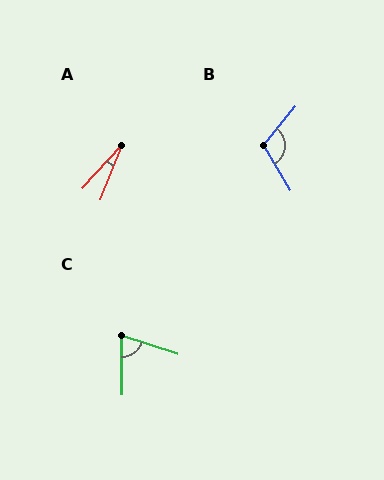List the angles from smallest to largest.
A (21°), C (71°), B (110°).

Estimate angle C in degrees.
Approximately 71 degrees.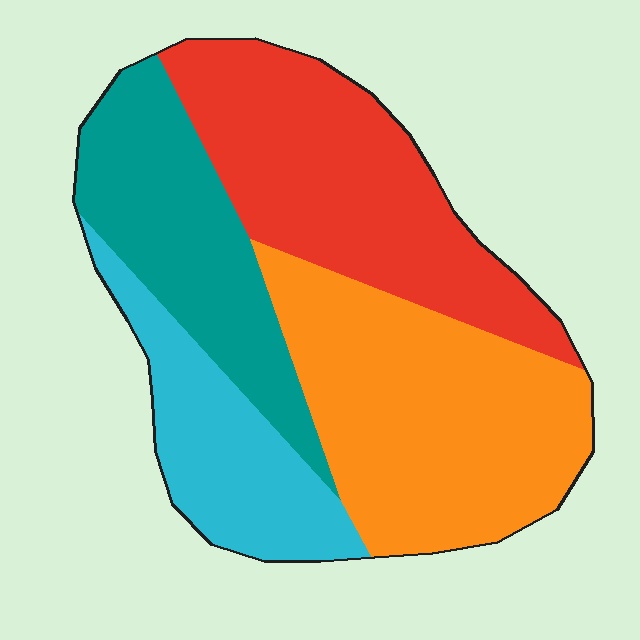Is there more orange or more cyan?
Orange.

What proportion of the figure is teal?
Teal takes up about one fifth (1/5) of the figure.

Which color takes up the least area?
Cyan, at roughly 15%.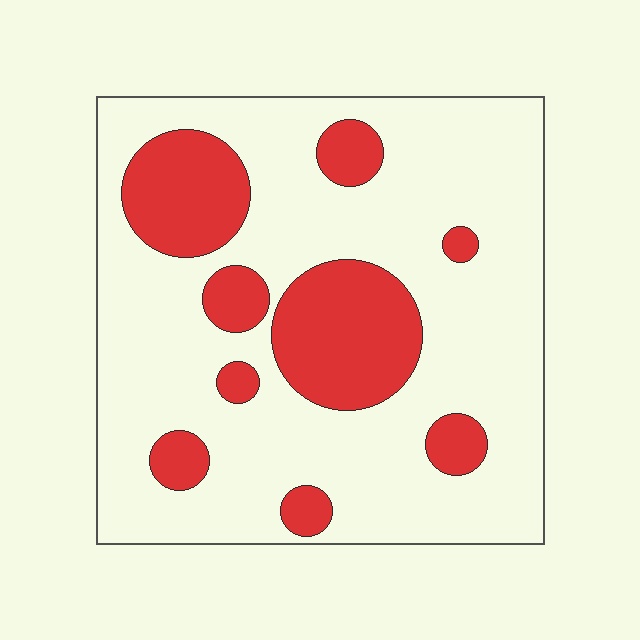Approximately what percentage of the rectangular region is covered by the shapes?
Approximately 25%.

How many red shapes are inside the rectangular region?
9.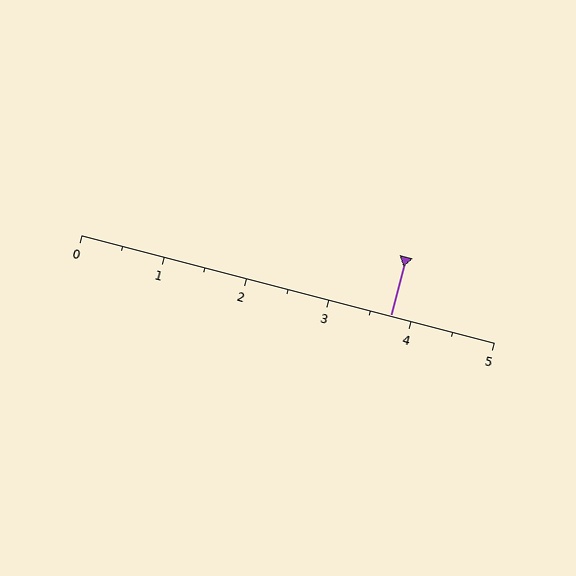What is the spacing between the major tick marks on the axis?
The major ticks are spaced 1 apart.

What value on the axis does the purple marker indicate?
The marker indicates approximately 3.8.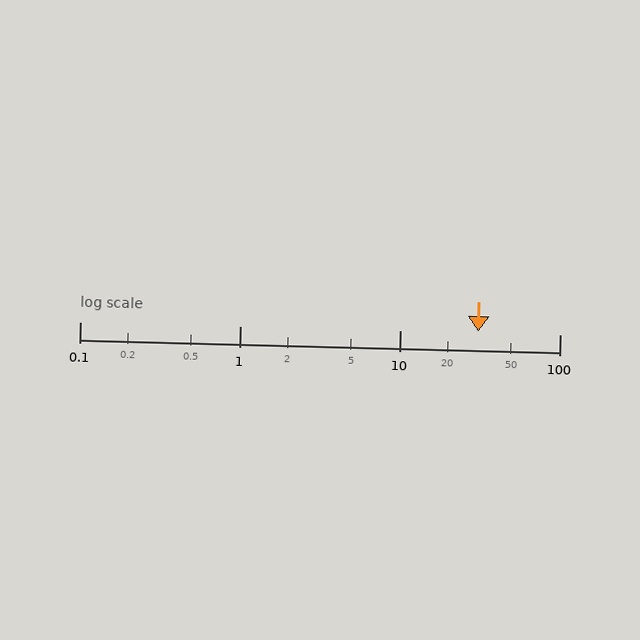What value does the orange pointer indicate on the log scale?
The pointer indicates approximately 31.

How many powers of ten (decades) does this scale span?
The scale spans 3 decades, from 0.1 to 100.